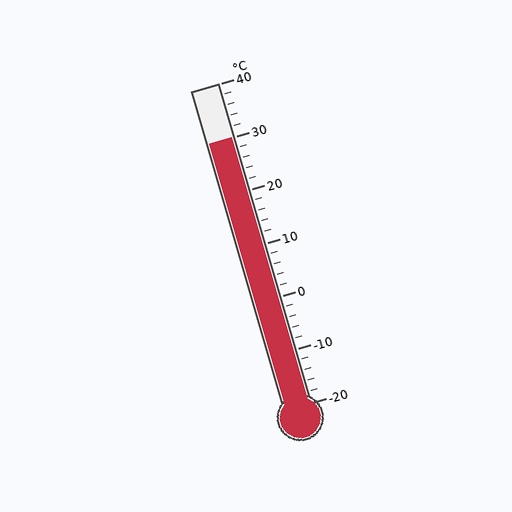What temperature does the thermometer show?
The thermometer shows approximately 30°C.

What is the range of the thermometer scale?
The thermometer scale ranges from -20°C to 40°C.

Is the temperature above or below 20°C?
The temperature is above 20°C.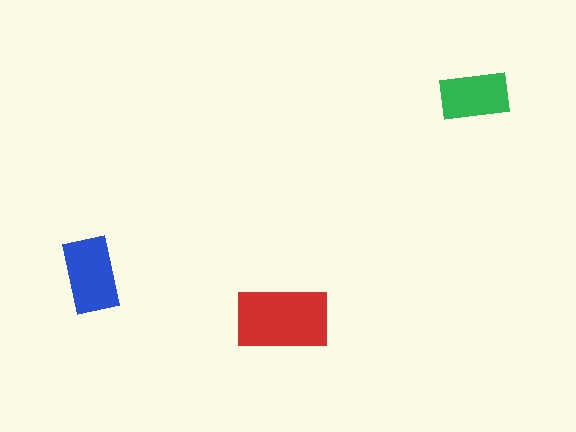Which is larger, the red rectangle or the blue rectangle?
The red one.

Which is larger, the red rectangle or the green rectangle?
The red one.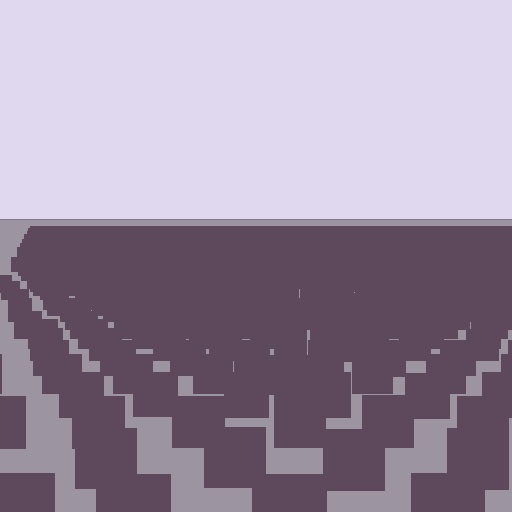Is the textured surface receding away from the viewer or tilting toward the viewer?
The surface is receding away from the viewer. Texture elements get smaller and denser toward the top.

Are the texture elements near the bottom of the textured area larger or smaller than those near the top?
Larger. Near the bottom, elements are closer to the viewer and appear at a bigger on-screen size.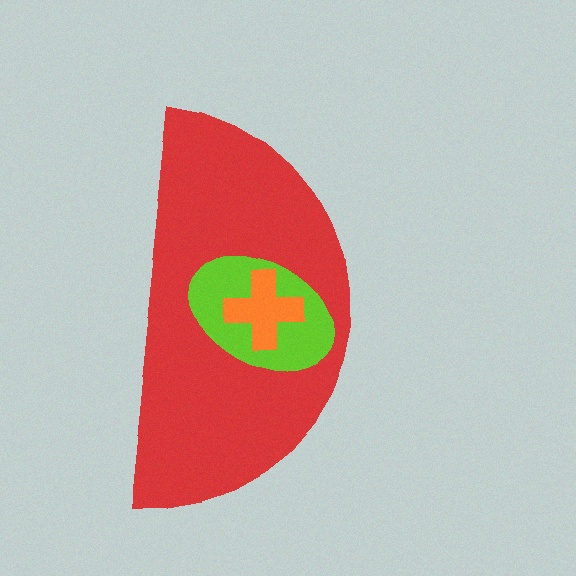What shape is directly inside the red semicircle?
The lime ellipse.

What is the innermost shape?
The orange cross.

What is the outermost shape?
The red semicircle.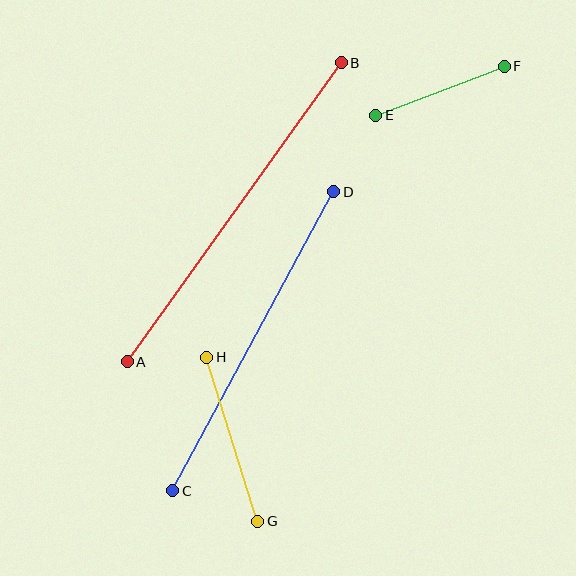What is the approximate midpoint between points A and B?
The midpoint is at approximately (234, 212) pixels.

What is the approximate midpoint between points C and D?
The midpoint is at approximately (253, 341) pixels.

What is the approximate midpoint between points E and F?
The midpoint is at approximately (440, 91) pixels.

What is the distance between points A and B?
The distance is approximately 368 pixels.